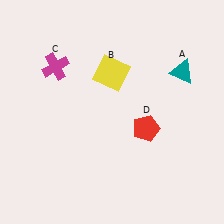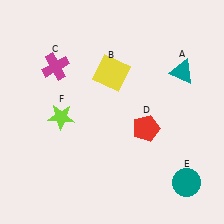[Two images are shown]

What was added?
A teal circle (E), a lime star (F) were added in Image 2.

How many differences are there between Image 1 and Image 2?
There are 2 differences between the two images.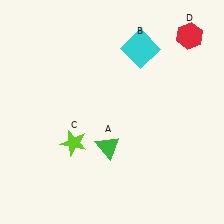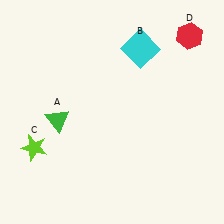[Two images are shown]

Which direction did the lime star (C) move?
The lime star (C) moved left.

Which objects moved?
The objects that moved are: the green triangle (A), the lime star (C).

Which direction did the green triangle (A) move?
The green triangle (A) moved left.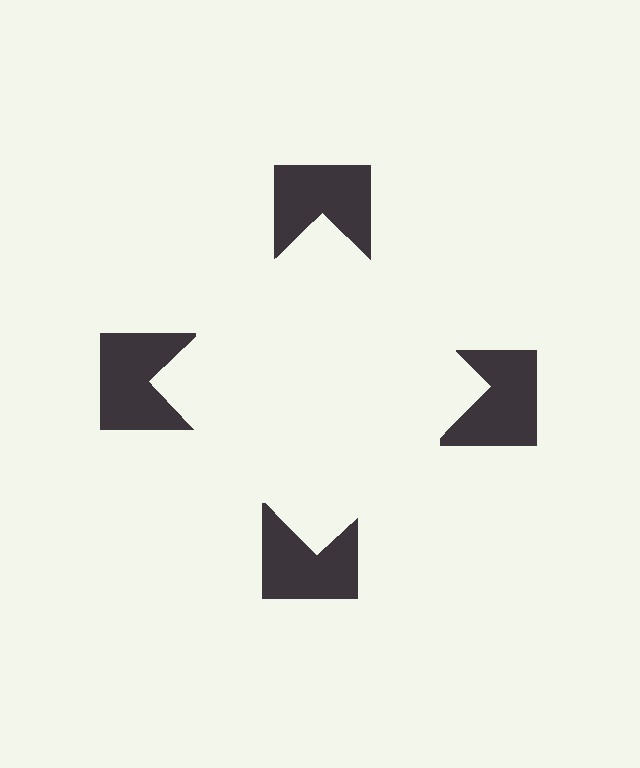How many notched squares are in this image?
There are 4 — one at each vertex of the illusory square.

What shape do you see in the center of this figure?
An illusory square — its edges are inferred from the aligned wedge cuts in the notched squares, not physically drawn.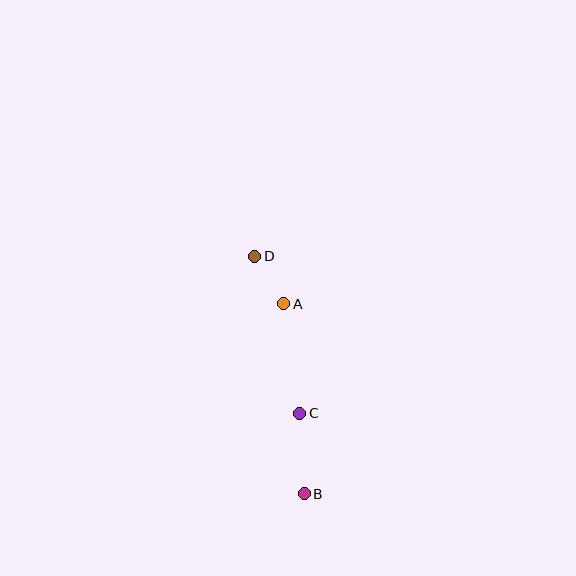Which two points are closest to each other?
Points A and D are closest to each other.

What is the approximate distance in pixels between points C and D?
The distance between C and D is approximately 163 pixels.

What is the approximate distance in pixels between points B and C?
The distance between B and C is approximately 81 pixels.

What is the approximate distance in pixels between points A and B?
The distance between A and B is approximately 191 pixels.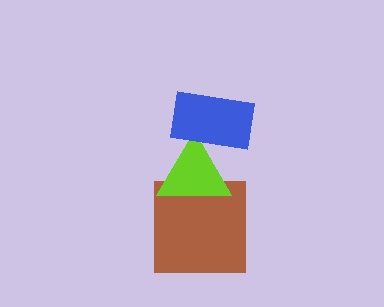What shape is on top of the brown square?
The lime triangle is on top of the brown square.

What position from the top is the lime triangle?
The lime triangle is 2nd from the top.